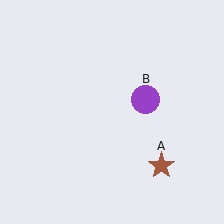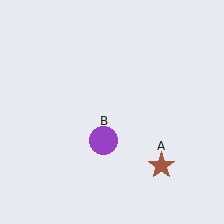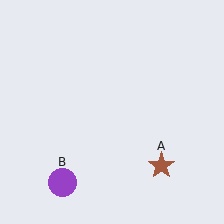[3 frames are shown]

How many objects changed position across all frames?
1 object changed position: purple circle (object B).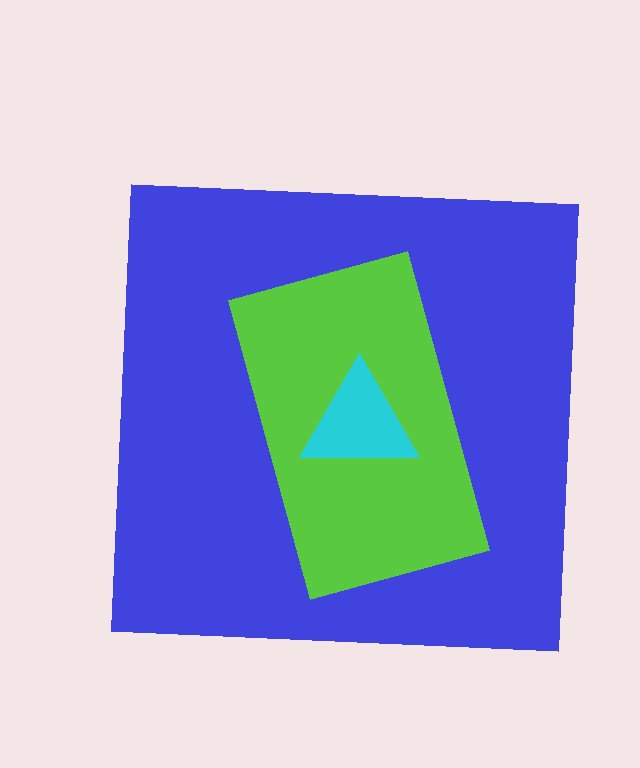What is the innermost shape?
The cyan triangle.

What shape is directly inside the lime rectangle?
The cyan triangle.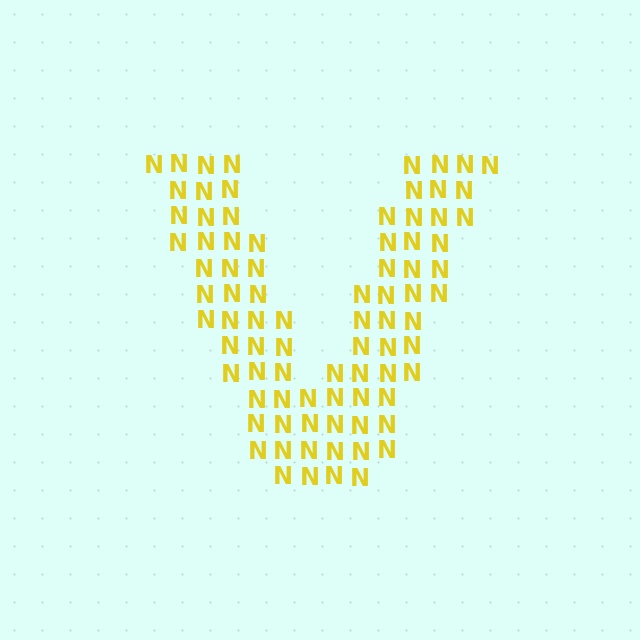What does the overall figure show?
The overall figure shows the letter V.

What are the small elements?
The small elements are letter N's.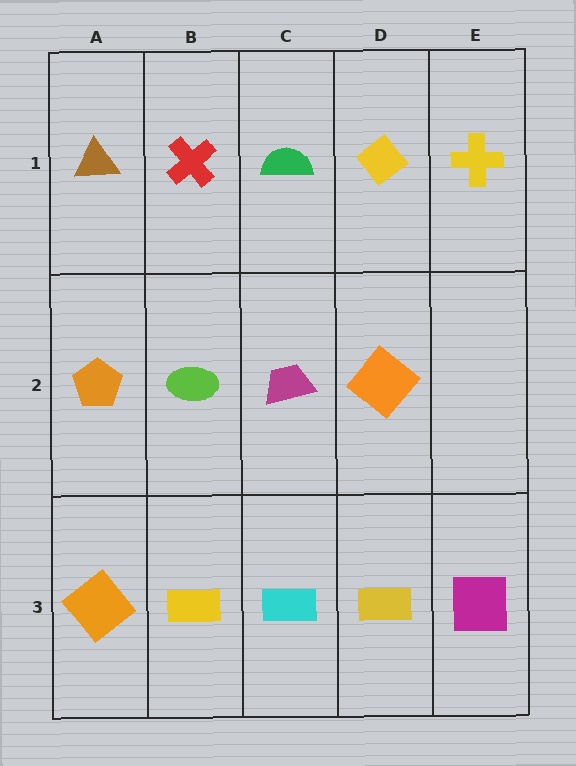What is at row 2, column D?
An orange diamond.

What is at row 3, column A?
An orange diamond.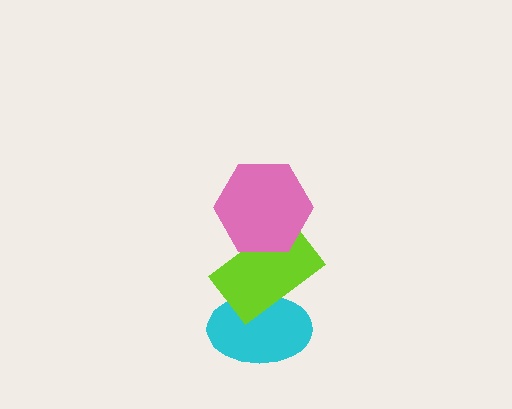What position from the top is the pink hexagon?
The pink hexagon is 1st from the top.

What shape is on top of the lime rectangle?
The pink hexagon is on top of the lime rectangle.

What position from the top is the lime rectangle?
The lime rectangle is 2nd from the top.